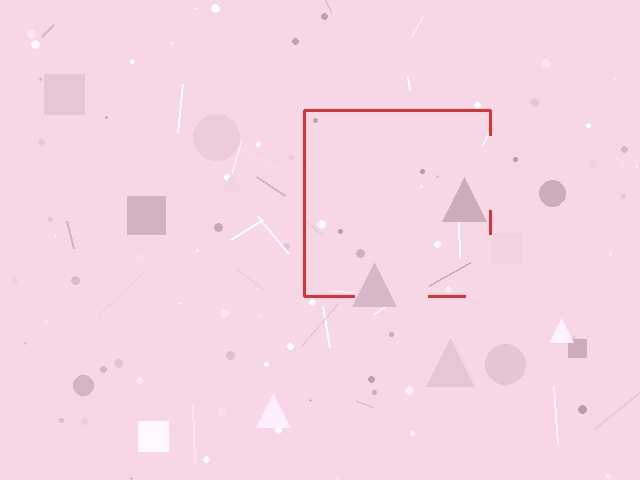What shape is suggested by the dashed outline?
The dashed outline suggests a square.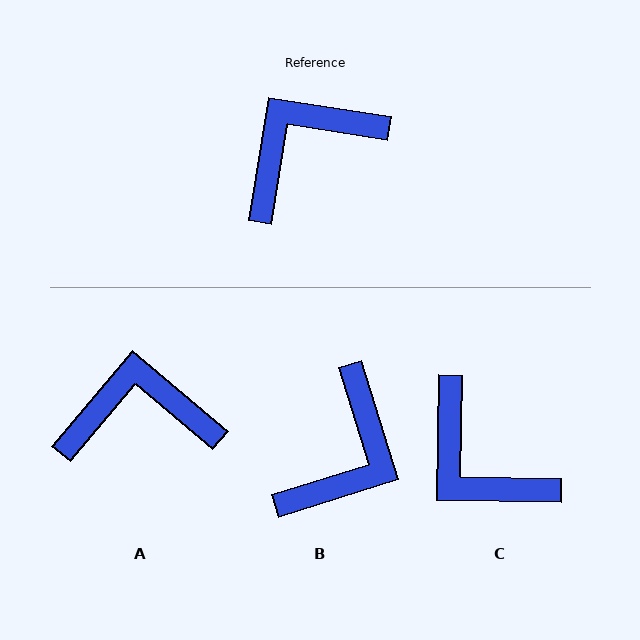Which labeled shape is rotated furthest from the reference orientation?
B, about 154 degrees away.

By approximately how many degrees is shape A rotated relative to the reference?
Approximately 31 degrees clockwise.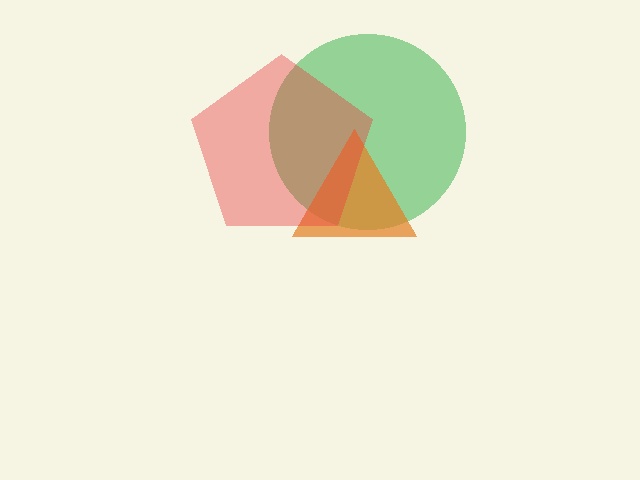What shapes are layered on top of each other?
The layered shapes are: a green circle, an orange triangle, a red pentagon.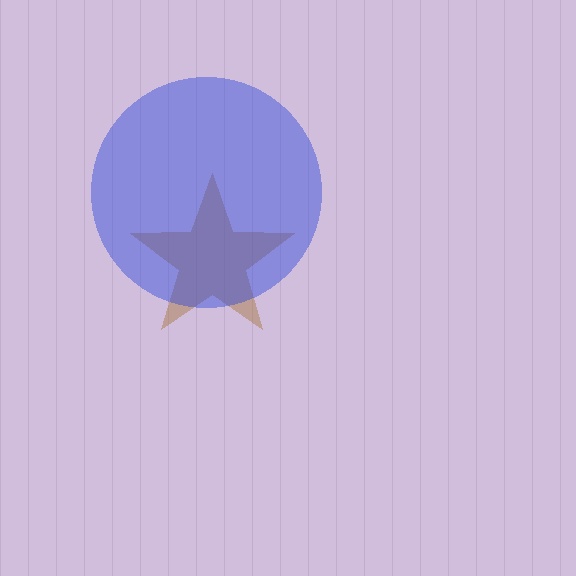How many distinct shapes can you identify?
There are 2 distinct shapes: a brown star, a blue circle.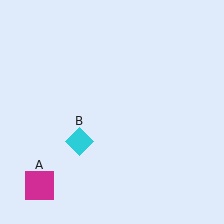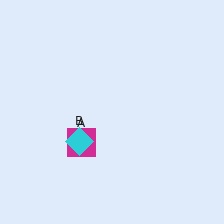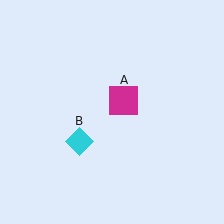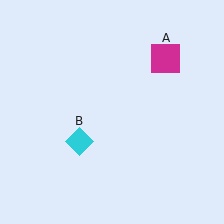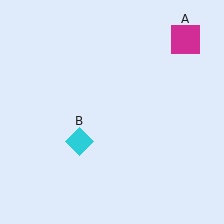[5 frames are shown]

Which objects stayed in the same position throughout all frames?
Cyan diamond (object B) remained stationary.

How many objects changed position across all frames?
1 object changed position: magenta square (object A).